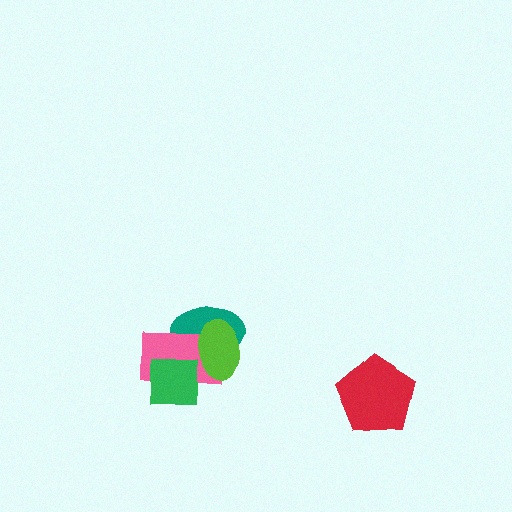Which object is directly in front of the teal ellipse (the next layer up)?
The pink rectangle is directly in front of the teal ellipse.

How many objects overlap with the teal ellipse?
3 objects overlap with the teal ellipse.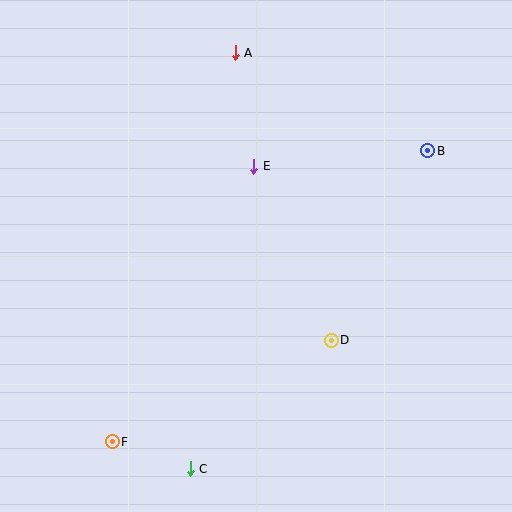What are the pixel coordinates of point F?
Point F is at (112, 442).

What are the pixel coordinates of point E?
Point E is at (254, 166).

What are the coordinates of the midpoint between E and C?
The midpoint between E and C is at (222, 318).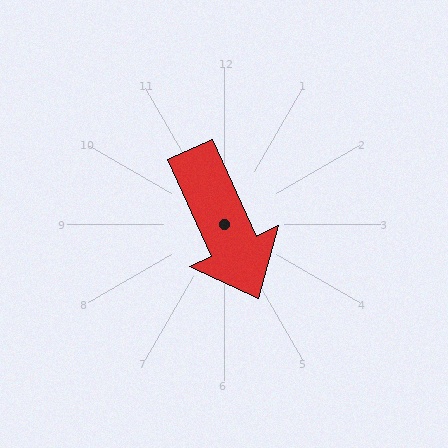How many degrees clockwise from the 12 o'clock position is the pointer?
Approximately 155 degrees.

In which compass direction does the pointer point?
Southeast.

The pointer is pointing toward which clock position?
Roughly 5 o'clock.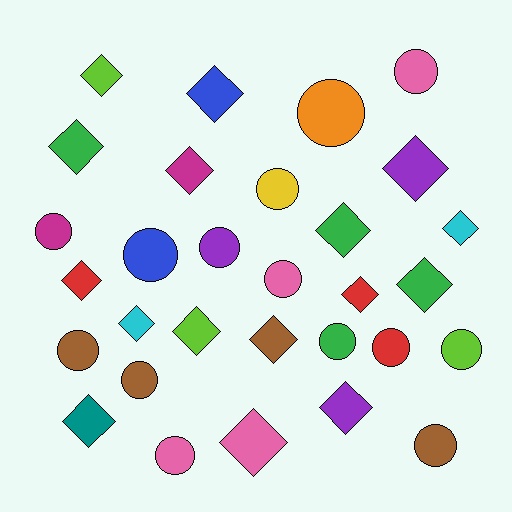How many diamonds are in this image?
There are 16 diamonds.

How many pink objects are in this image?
There are 4 pink objects.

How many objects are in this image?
There are 30 objects.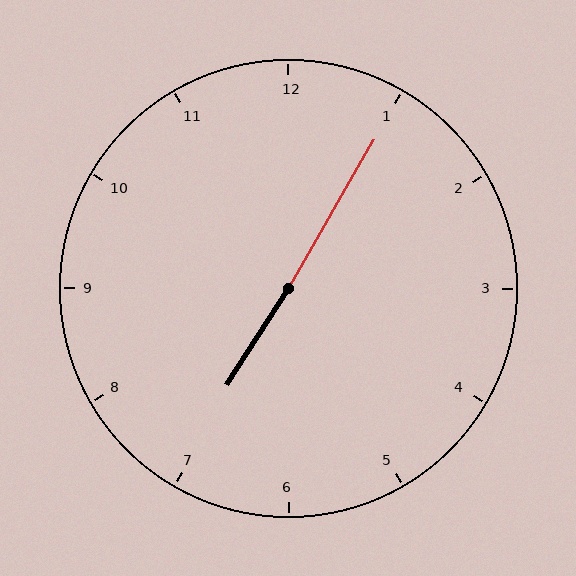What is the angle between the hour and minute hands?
Approximately 178 degrees.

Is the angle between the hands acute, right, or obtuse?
It is obtuse.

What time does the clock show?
7:05.